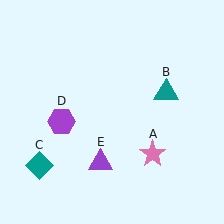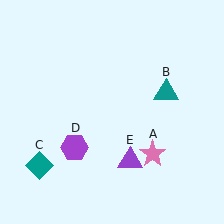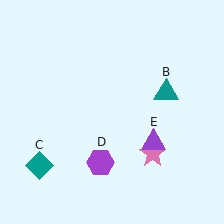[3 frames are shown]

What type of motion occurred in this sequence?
The purple hexagon (object D), purple triangle (object E) rotated counterclockwise around the center of the scene.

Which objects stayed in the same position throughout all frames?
Pink star (object A) and teal triangle (object B) and teal diamond (object C) remained stationary.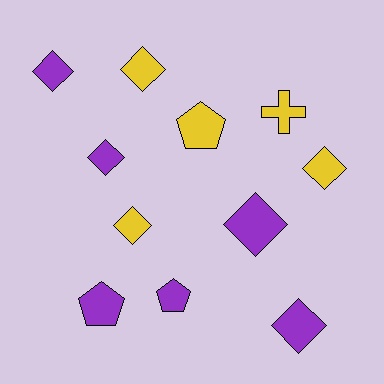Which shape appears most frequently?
Diamond, with 7 objects.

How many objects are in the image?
There are 11 objects.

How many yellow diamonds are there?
There are 3 yellow diamonds.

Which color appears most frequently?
Purple, with 6 objects.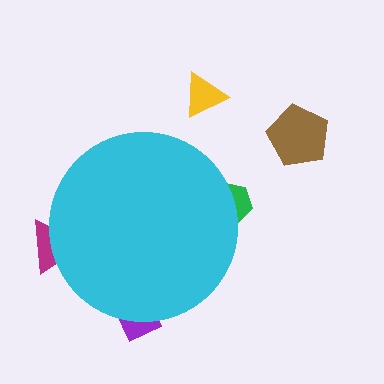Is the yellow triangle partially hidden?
No, the yellow triangle is fully visible.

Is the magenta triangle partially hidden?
Yes, the magenta triangle is partially hidden behind the cyan circle.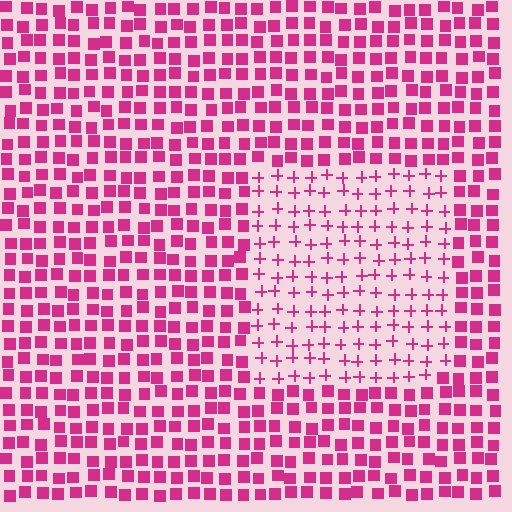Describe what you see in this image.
The image is filled with small magenta elements arranged in a uniform grid. A rectangle-shaped region contains plus signs, while the surrounding area contains squares. The boundary is defined purely by the change in element shape.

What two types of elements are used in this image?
The image uses plus signs inside the rectangle region and squares outside it.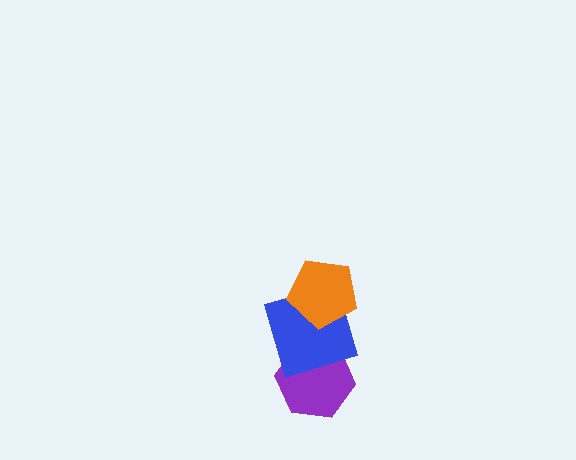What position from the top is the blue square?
The blue square is 2nd from the top.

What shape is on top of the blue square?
The orange pentagon is on top of the blue square.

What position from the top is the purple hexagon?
The purple hexagon is 3rd from the top.